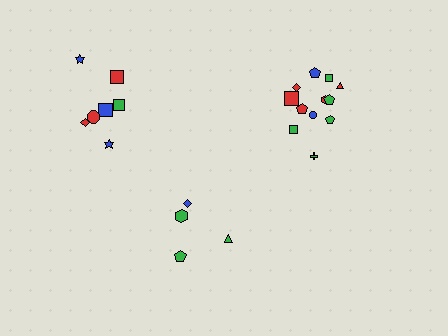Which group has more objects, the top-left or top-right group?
The top-right group.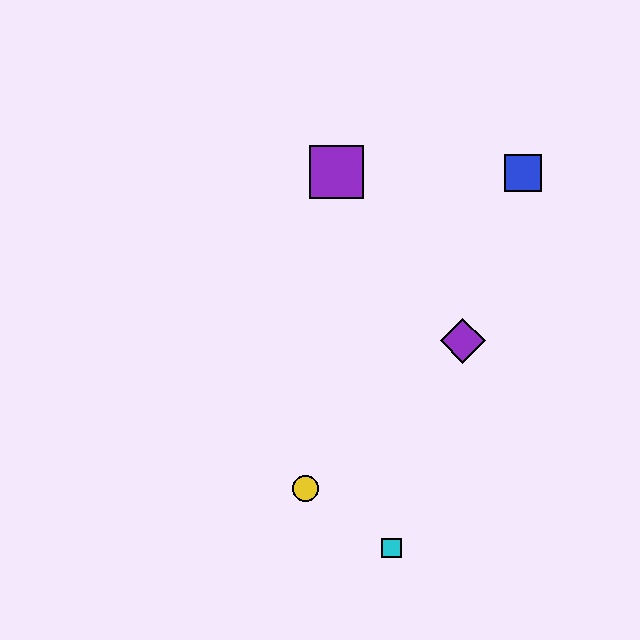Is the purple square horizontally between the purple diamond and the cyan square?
No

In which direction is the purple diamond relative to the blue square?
The purple diamond is below the blue square.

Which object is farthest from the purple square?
The cyan square is farthest from the purple square.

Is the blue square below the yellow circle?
No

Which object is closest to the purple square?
The blue square is closest to the purple square.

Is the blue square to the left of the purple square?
No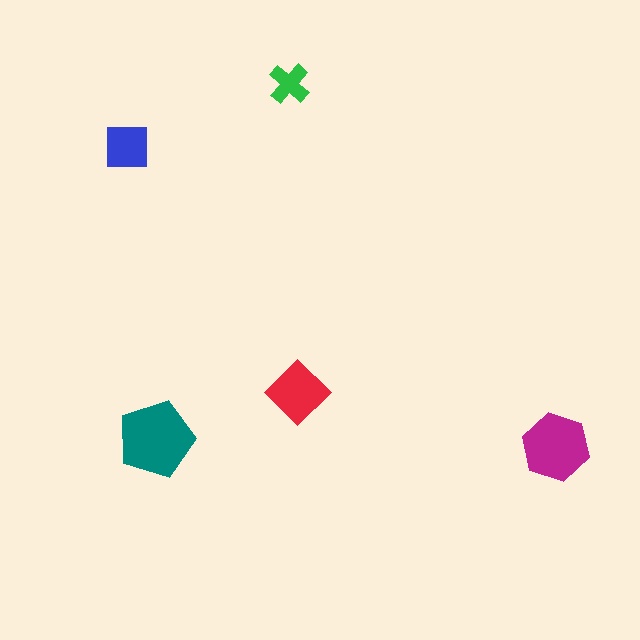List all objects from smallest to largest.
The green cross, the blue square, the red diamond, the magenta hexagon, the teal pentagon.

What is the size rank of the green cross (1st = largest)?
5th.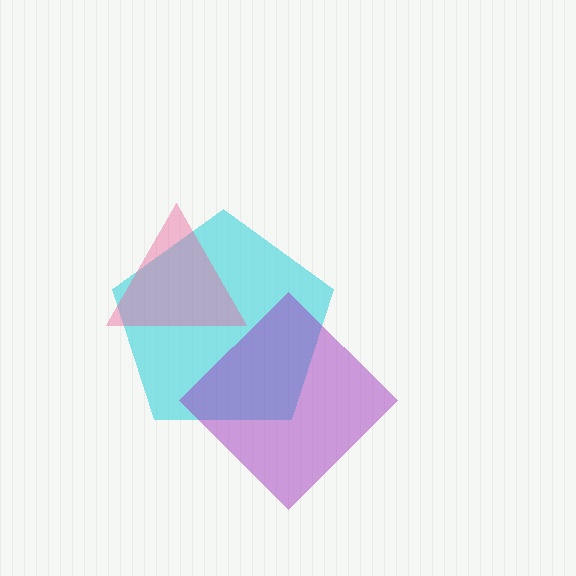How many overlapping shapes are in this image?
There are 3 overlapping shapes in the image.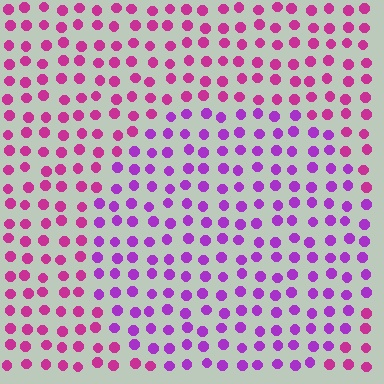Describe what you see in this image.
The image is filled with small magenta elements in a uniform arrangement. A circle-shaped region is visible where the elements are tinted to a slightly different hue, forming a subtle color boundary.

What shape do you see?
I see a circle.